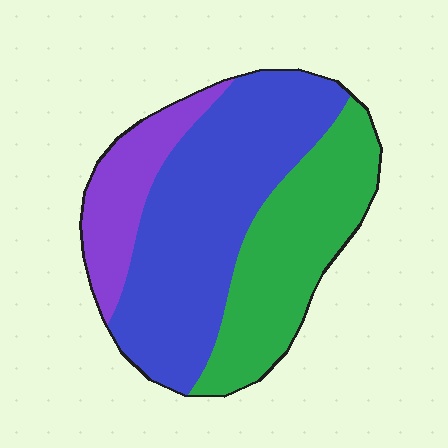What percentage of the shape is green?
Green takes up between a quarter and a half of the shape.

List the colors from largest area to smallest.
From largest to smallest: blue, green, purple.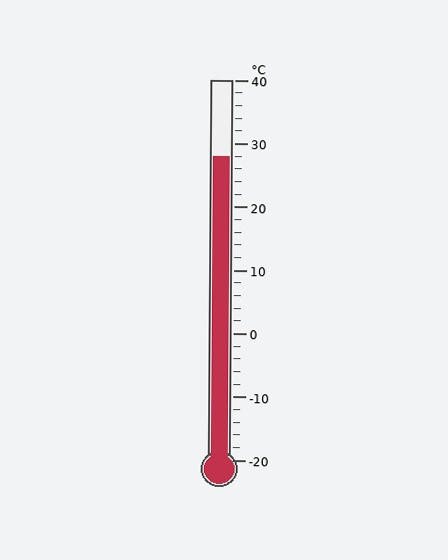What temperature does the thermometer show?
The thermometer shows approximately 28°C.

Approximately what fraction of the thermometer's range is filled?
The thermometer is filled to approximately 80% of its range.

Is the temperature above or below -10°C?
The temperature is above -10°C.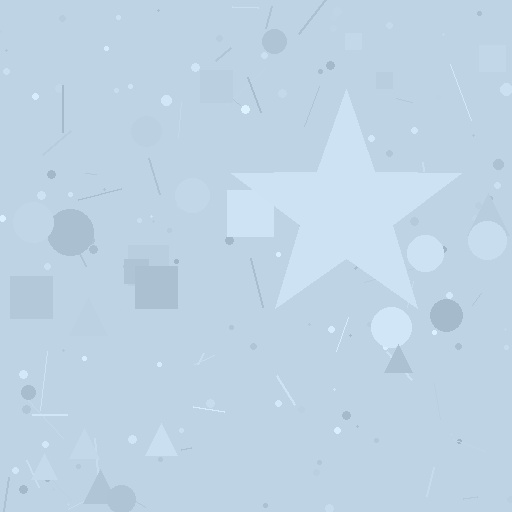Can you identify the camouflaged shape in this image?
The camouflaged shape is a star.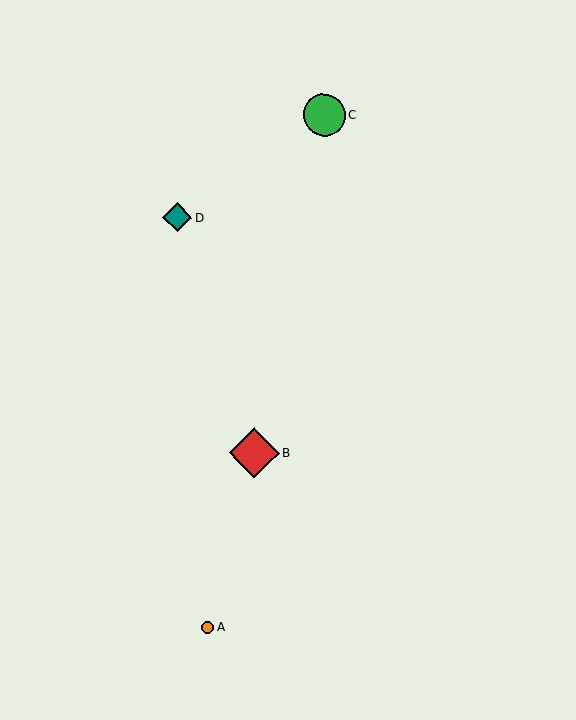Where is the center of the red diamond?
The center of the red diamond is at (254, 453).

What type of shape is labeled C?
Shape C is a green circle.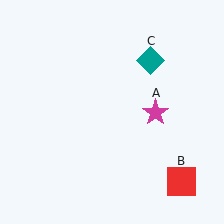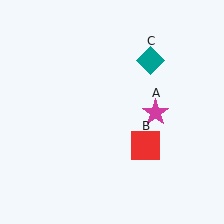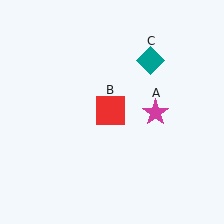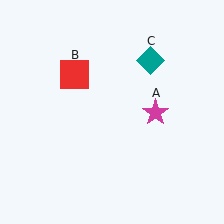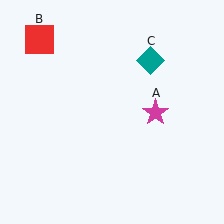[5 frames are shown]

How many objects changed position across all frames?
1 object changed position: red square (object B).